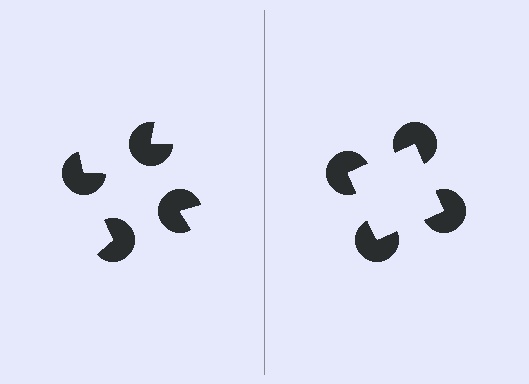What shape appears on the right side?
An illusory square.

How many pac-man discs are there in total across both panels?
8 — 4 on each side.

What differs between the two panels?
The pac-man discs are positioned identically on both sides; only the wedge orientations differ. On the right they align to a square; on the left they are misaligned.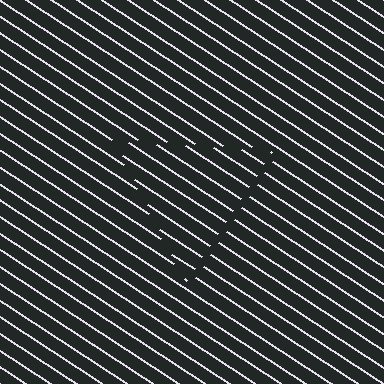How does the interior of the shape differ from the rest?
The interior of the shape contains the same grating, shifted by half a period — the contour is defined by the phase discontinuity where line-ends from the inner and outer gratings abut.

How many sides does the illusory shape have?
3 sides — the line-ends trace a triangle.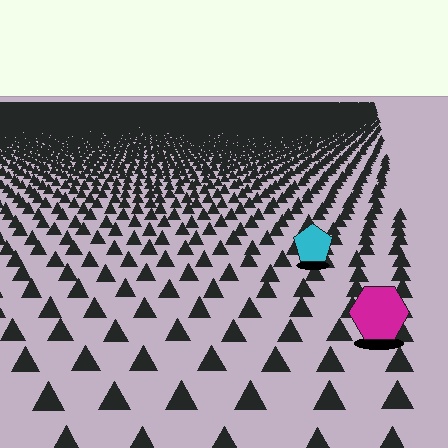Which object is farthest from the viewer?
The cyan pentagon is farthest from the viewer. It appears smaller and the ground texture around it is denser.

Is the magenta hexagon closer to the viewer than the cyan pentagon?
Yes. The magenta hexagon is closer — you can tell from the texture gradient: the ground texture is coarser near it.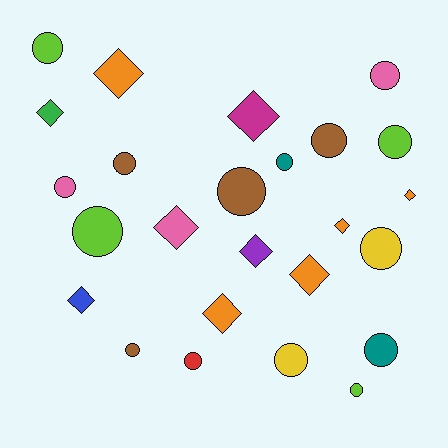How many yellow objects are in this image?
There are 2 yellow objects.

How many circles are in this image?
There are 15 circles.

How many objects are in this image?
There are 25 objects.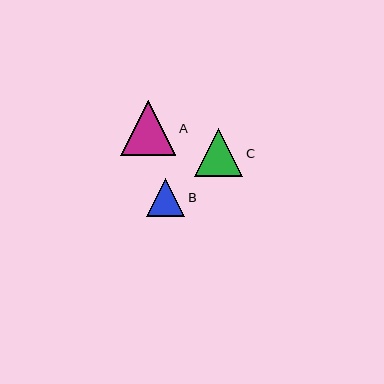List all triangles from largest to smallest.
From largest to smallest: A, C, B.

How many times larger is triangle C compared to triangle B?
Triangle C is approximately 1.3 times the size of triangle B.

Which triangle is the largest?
Triangle A is the largest with a size of approximately 55 pixels.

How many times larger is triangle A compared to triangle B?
Triangle A is approximately 1.5 times the size of triangle B.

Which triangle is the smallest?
Triangle B is the smallest with a size of approximately 38 pixels.